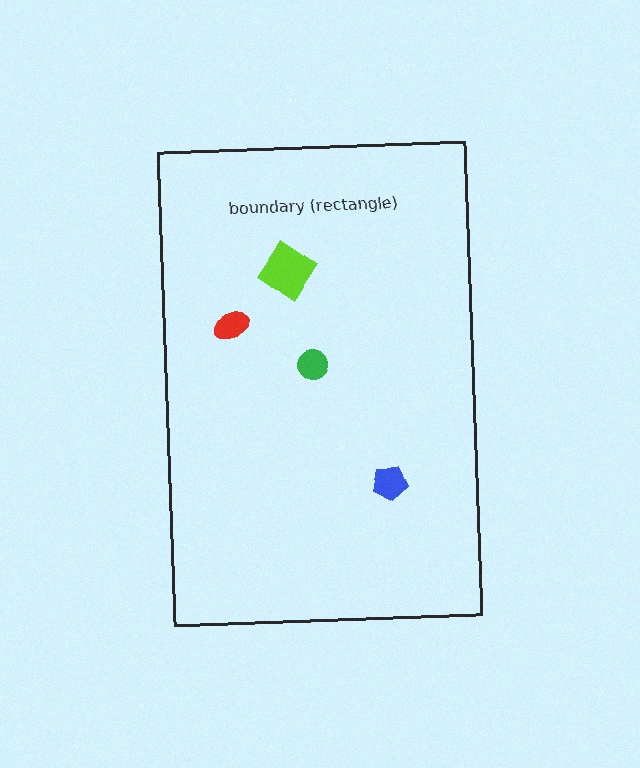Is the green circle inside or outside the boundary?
Inside.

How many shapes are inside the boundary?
4 inside, 0 outside.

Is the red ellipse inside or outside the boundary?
Inside.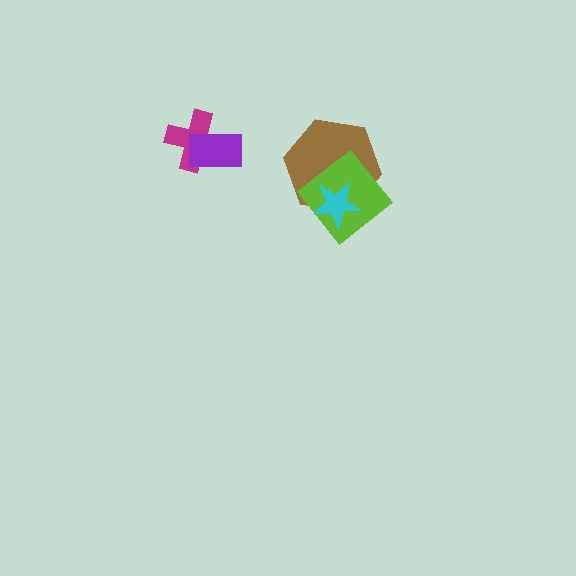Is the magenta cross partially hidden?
Yes, it is partially covered by another shape.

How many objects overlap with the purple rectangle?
1 object overlaps with the purple rectangle.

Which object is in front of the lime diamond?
The cyan star is in front of the lime diamond.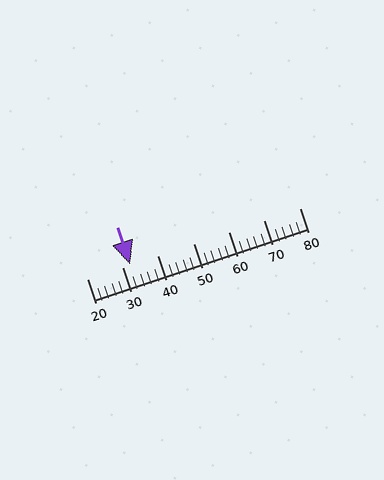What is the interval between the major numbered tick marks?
The major tick marks are spaced 10 units apart.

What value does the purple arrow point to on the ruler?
The purple arrow points to approximately 32.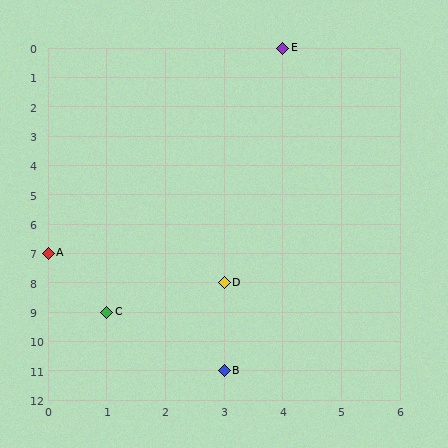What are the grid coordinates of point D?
Point D is at grid coordinates (3, 8).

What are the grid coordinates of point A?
Point A is at grid coordinates (0, 7).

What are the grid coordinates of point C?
Point C is at grid coordinates (1, 9).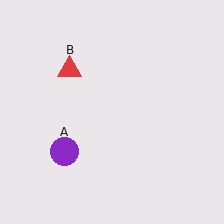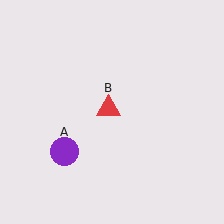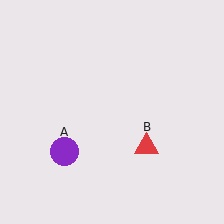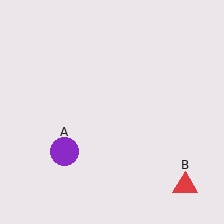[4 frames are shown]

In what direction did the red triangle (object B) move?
The red triangle (object B) moved down and to the right.